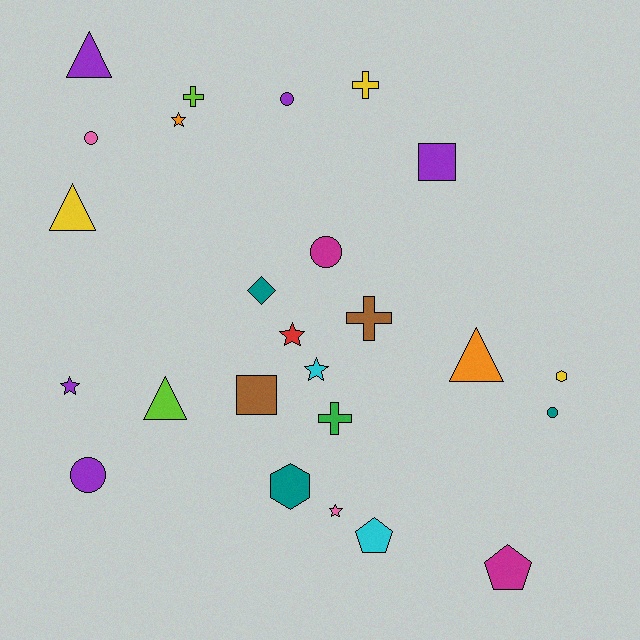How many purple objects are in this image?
There are 5 purple objects.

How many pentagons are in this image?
There are 2 pentagons.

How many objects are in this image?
There are 25 objects.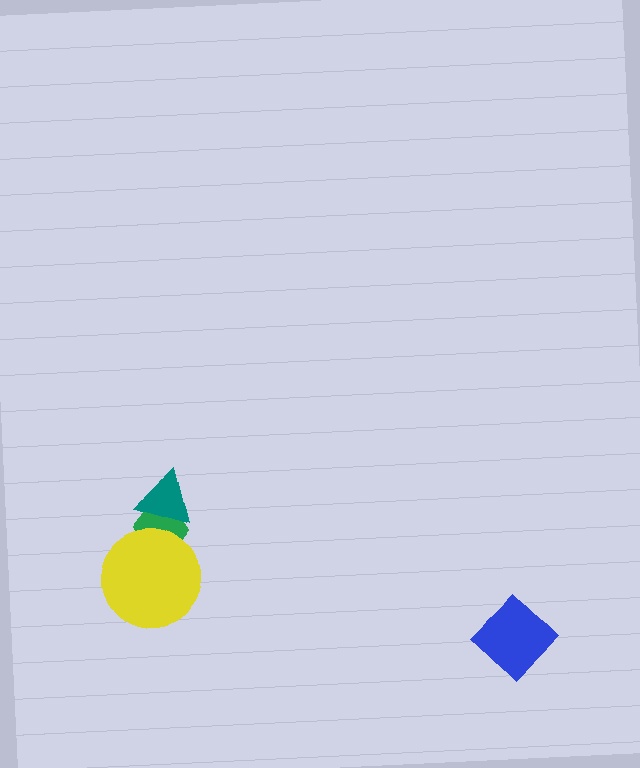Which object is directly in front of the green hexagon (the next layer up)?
The teal triangle is directly in front of the green hexagon.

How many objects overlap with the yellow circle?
1 object overlaps with the yellow circle.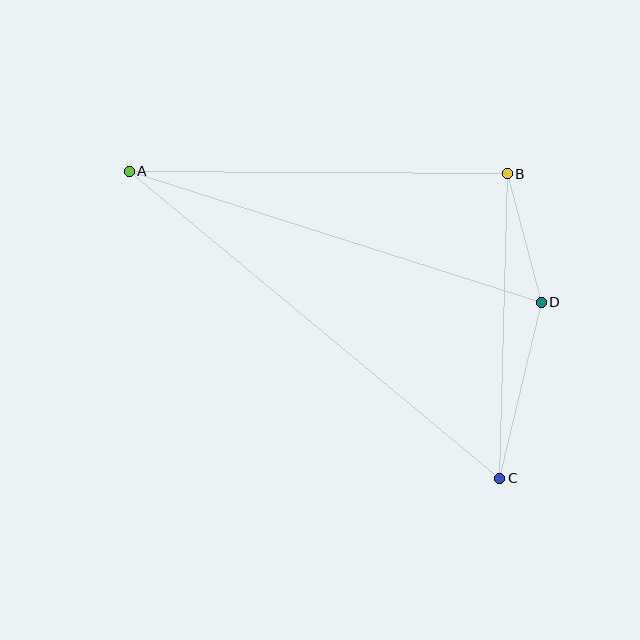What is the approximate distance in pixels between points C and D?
The distance between C and D is approximately 181 pixels.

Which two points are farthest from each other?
Points A and C are farthest from each other.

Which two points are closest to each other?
Points B and D are closest to each other.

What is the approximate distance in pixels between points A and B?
The distance between A and B is approximately 378 pixels.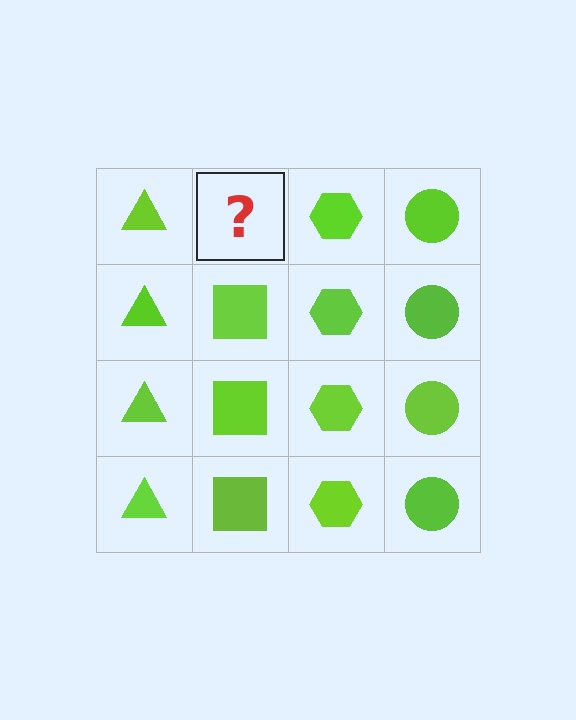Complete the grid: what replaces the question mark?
The question mark should be replaced with a lime square.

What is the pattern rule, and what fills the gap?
The rule is that each column has a consistent shape. The gap should be filled with a lime square.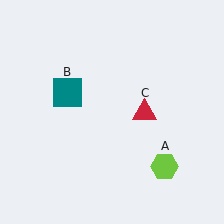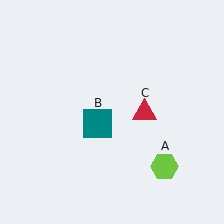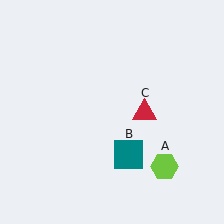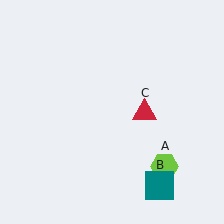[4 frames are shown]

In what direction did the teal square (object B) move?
The teal square (object B) moved down and to the right.